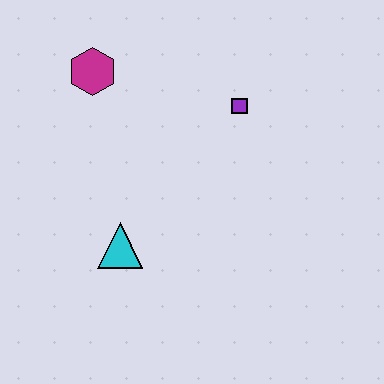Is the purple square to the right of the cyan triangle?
Yes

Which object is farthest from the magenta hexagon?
The cyan triangle is farthest from the magenta hexagon.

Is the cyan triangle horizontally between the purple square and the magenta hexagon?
Yes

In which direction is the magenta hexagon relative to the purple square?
The magenta hexagon is to the left of the purple square.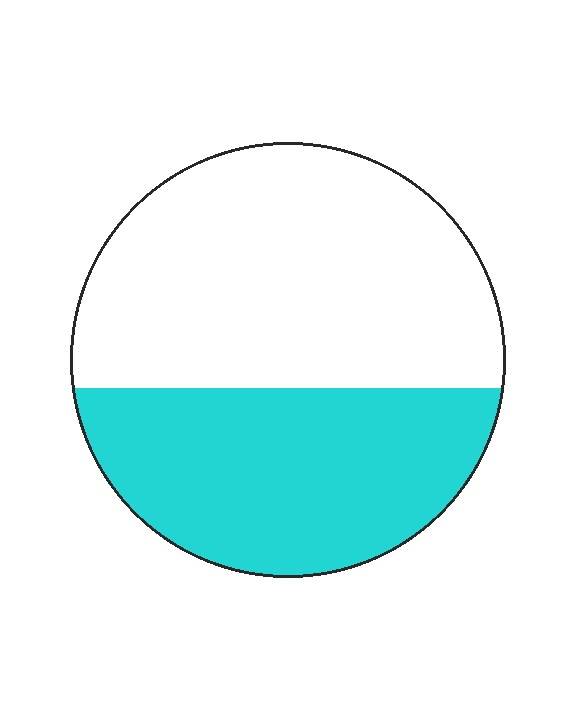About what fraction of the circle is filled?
About two fifths (2/5).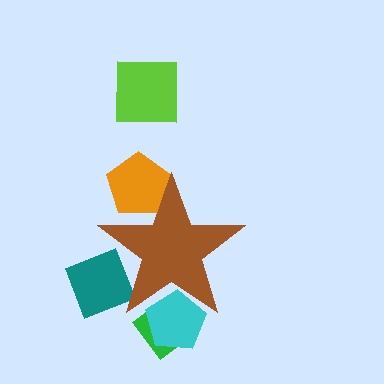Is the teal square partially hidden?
Yes, the teal square is partially hidden behind the brown star.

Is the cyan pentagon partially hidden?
Yes, the cyan pentagon is partially hidden behind the brown star.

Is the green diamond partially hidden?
Yes, the green diamond is partially hidden behind the brown star.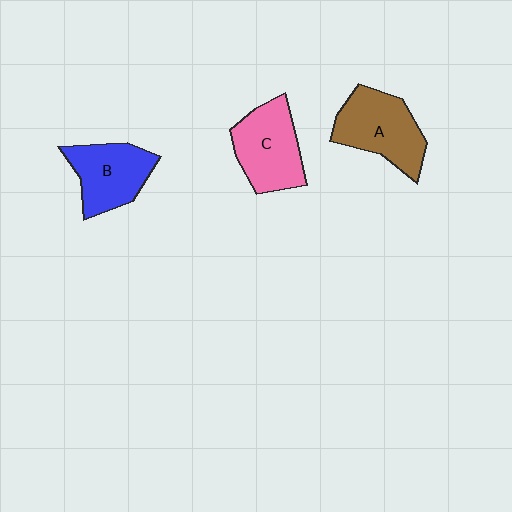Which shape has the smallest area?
Shape B (blue).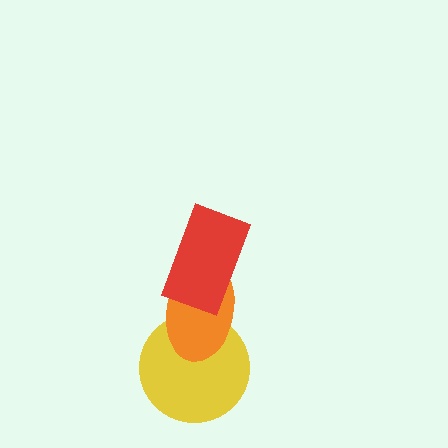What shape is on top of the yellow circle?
The orange ellipse is on top of the yellow circle.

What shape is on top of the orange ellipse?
The red rectangle is on top of the orange ellipse.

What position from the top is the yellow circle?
The yellow circle is 3rd from the top.